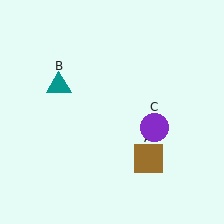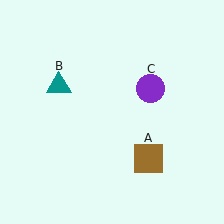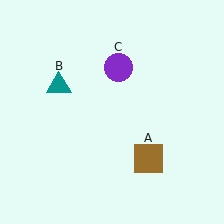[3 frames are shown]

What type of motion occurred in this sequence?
The purple circle (object C) rotated counterclockwise around the center of the scene.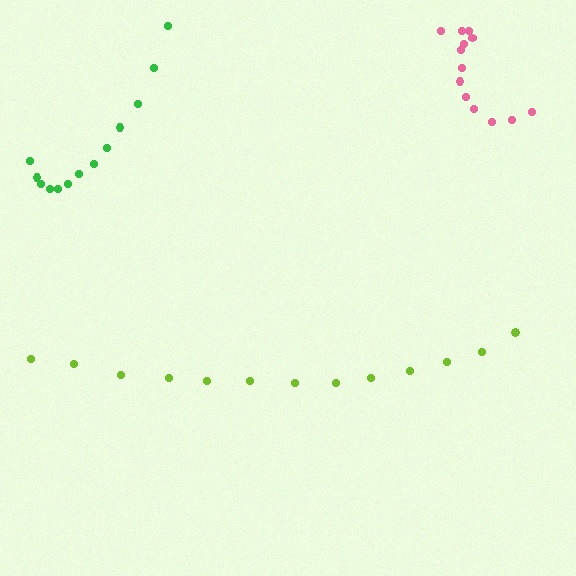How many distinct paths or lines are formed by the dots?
There are 3 distinct paths.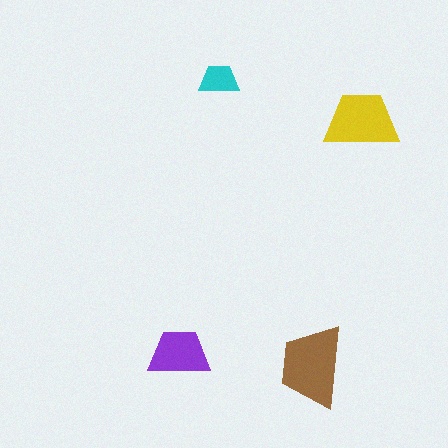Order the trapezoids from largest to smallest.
the brown one, the yellow one, the purple one, the cyan one.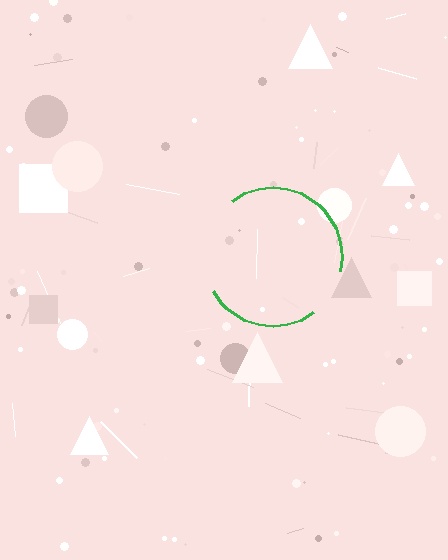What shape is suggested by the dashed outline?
The dashed outline suggests a circle.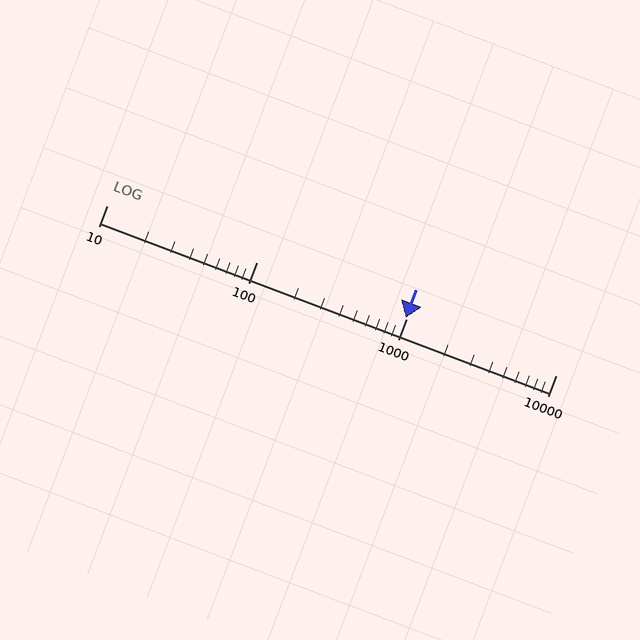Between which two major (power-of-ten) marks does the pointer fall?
The pointer is between 100 and 1000.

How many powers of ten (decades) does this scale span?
The scale spans 3 decades, from 10 to 10000.